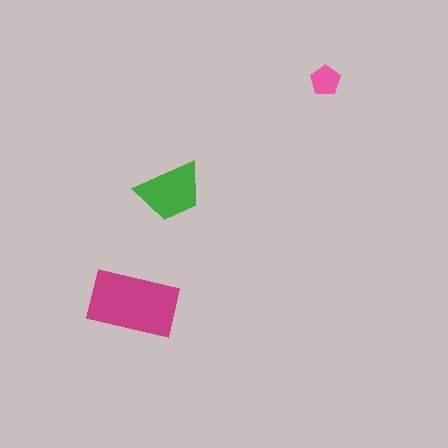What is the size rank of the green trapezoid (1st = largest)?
2nd.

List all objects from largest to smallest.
The magenta rectangle, the green trapezoid, the pink pentagon.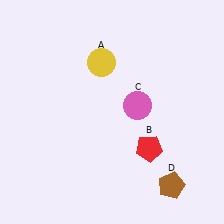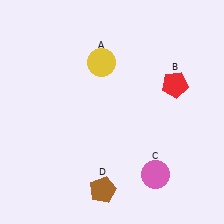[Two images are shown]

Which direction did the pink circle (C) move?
The pink circle (C) moved down.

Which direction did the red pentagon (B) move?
The red pentagon (B) moved up.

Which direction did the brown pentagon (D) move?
The brown pentagon (D) moved left.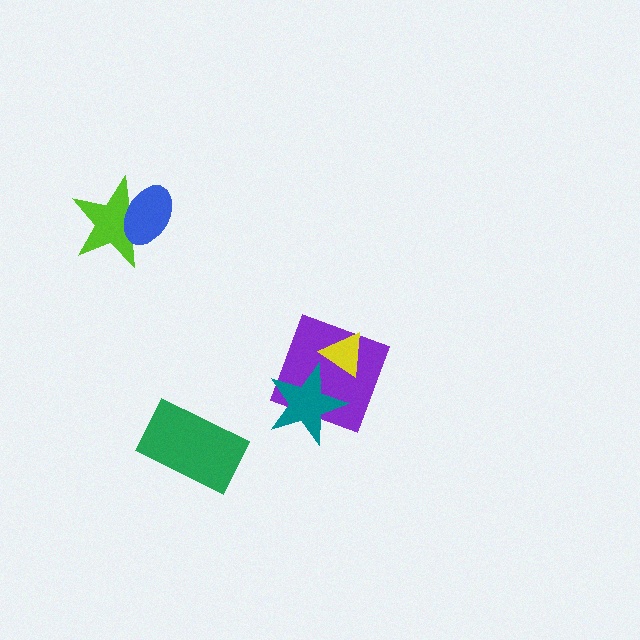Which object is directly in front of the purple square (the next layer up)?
The yellow triangle is directly in front of the purple square.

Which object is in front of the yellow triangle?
The teal star is in front of the yellow triangle.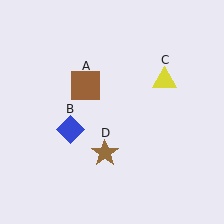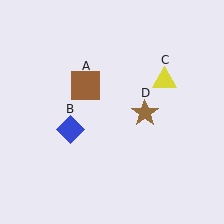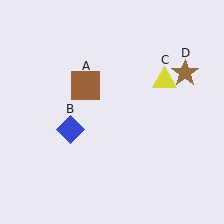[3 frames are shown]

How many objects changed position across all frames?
1 object changed position: brown star (object D).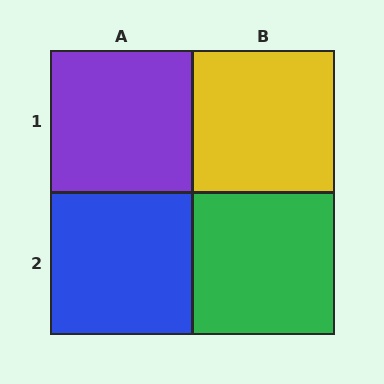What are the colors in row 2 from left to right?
Blue, green.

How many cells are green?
1 cell is green.